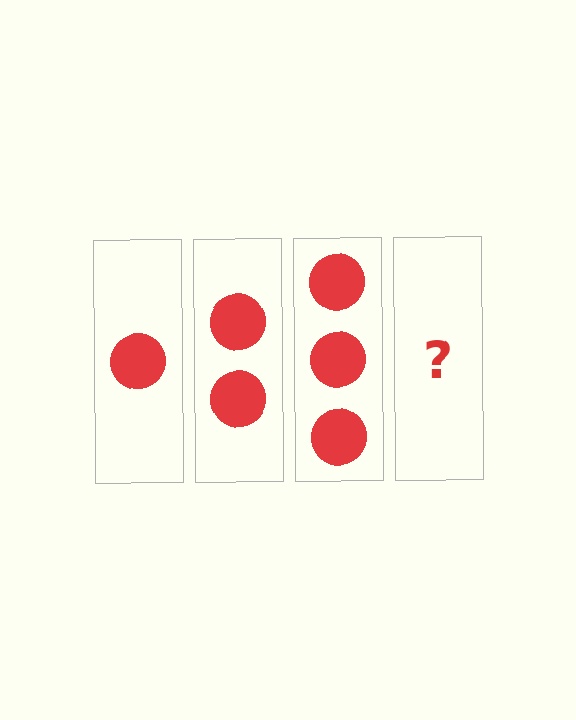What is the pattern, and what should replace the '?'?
The pattern is that each step adds one more circle. The '?' should be 4 circles.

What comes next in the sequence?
The next element should be 4 circles.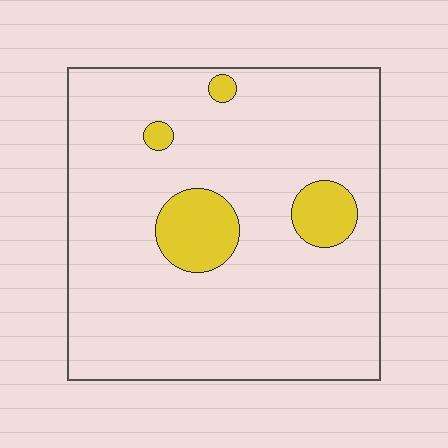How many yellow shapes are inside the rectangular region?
4.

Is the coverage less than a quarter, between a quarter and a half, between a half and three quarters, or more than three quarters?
Less than a quarter.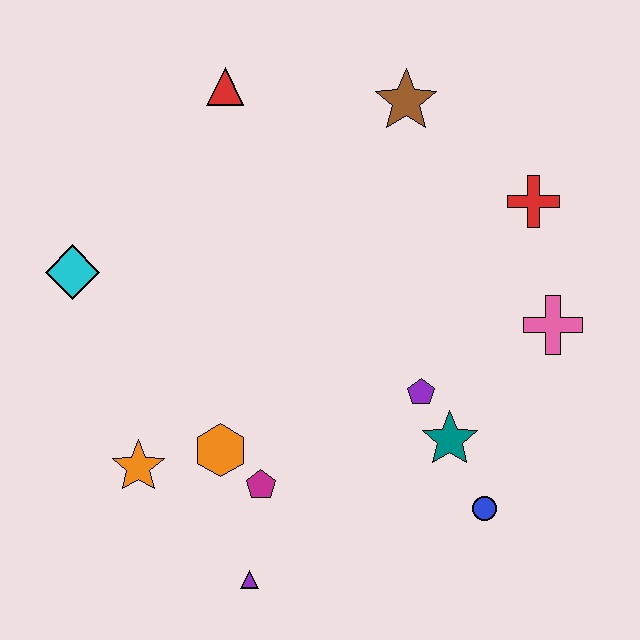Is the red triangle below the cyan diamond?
No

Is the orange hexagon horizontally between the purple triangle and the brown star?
No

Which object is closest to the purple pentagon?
The teal star is closest to the purple pentagon.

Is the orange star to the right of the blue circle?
No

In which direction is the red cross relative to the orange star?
The red cross is to the right of the orange star.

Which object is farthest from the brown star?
The purple triangle is farthest from the brown star.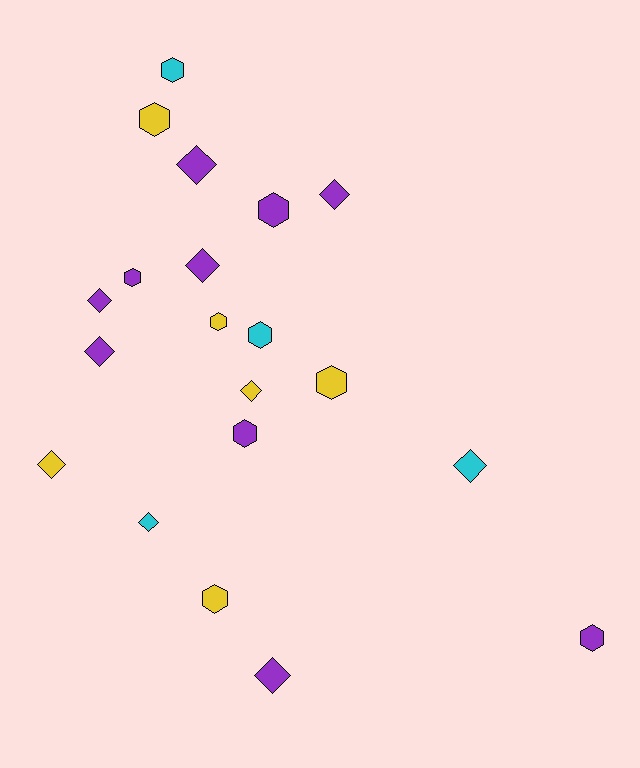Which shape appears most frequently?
Diamond, with 10 objects.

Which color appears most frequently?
Purple, with 10 objects.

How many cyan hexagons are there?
There are 2 cyan hexagons.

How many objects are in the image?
There are 20 objects.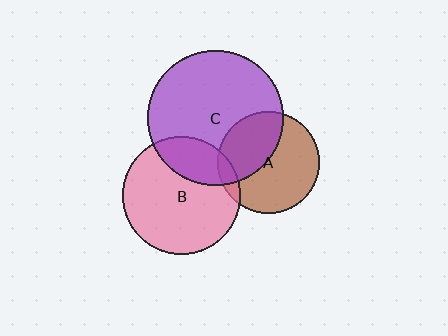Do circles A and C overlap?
Yes.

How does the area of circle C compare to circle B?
Approximately 1.3 times.